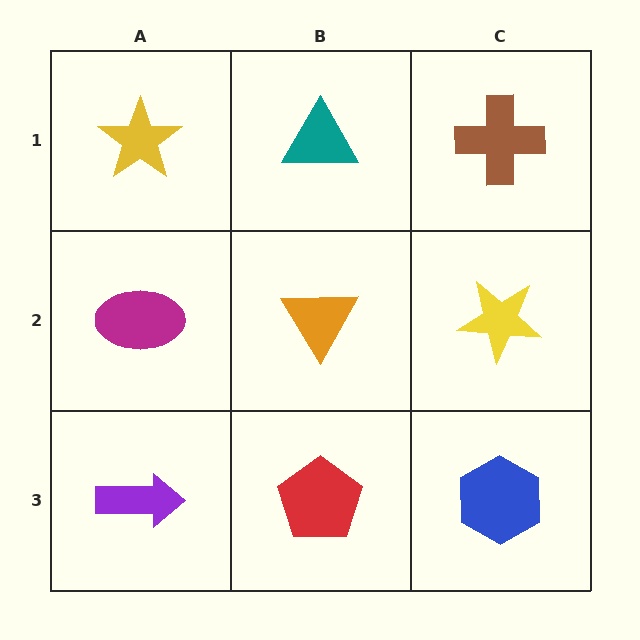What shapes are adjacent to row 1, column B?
An orange triangle (row 2, column B), a yellow star (row 1, column A), a brown cross (row 1, column C).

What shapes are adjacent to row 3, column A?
A magenta ellipse (row 2, column A), a red pentagon (row 3, column B).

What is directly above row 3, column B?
An orange triangle.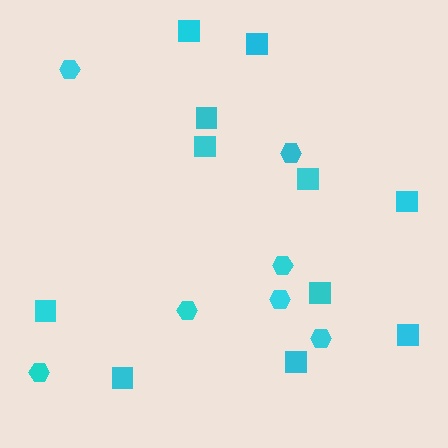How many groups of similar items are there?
There are 2 groups: one group of hexagons (7) and one group of squares (11).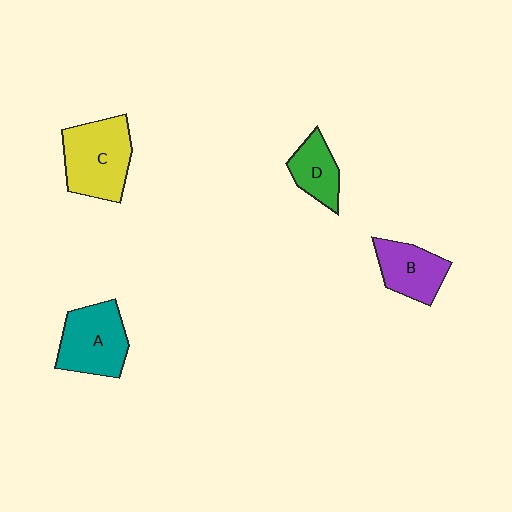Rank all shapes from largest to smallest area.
From largest to smallest: C (yellow), A (teal), B (purple), D (green).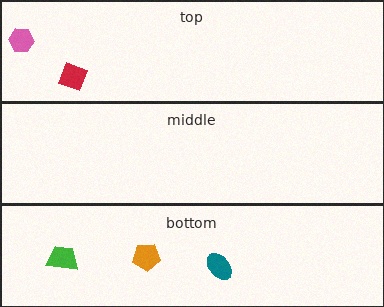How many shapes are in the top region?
2.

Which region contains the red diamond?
The top region.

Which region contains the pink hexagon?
The top region.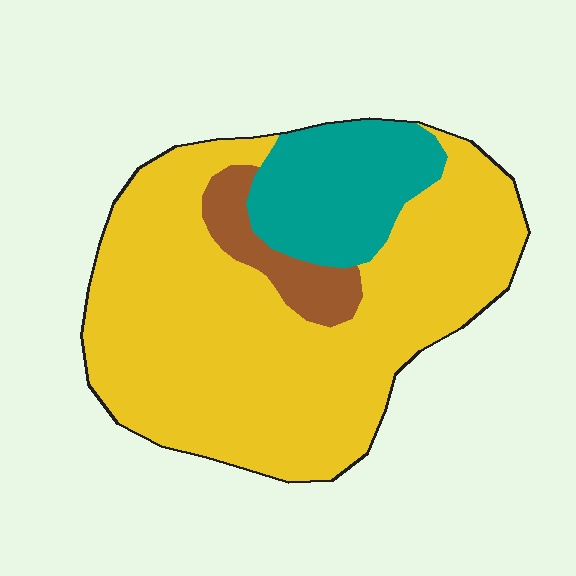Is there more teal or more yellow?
Yellow.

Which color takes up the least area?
Brown, at roughly 10%.